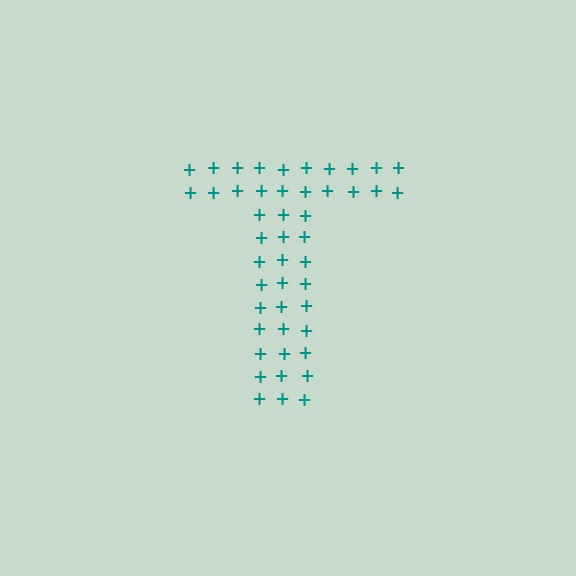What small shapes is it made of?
It is made of small plus signs.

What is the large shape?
The large shape is the letter T.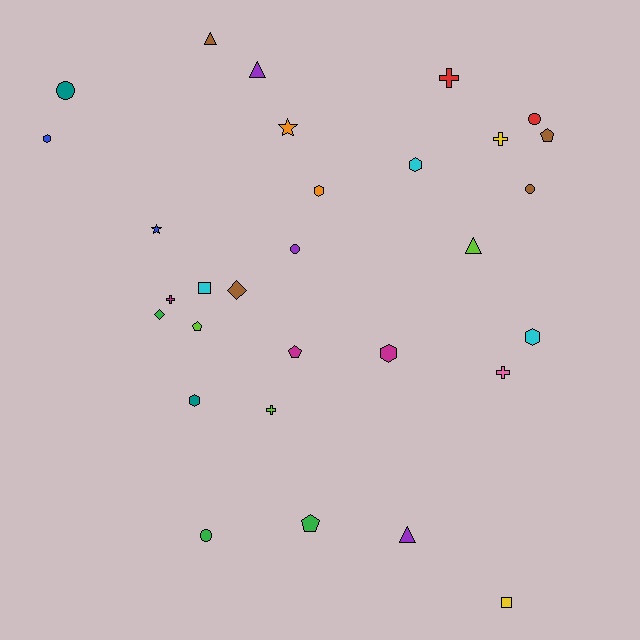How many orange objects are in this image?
There are 2 orange objects.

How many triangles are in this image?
There are 4 triangles.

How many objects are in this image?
There are 30 objects.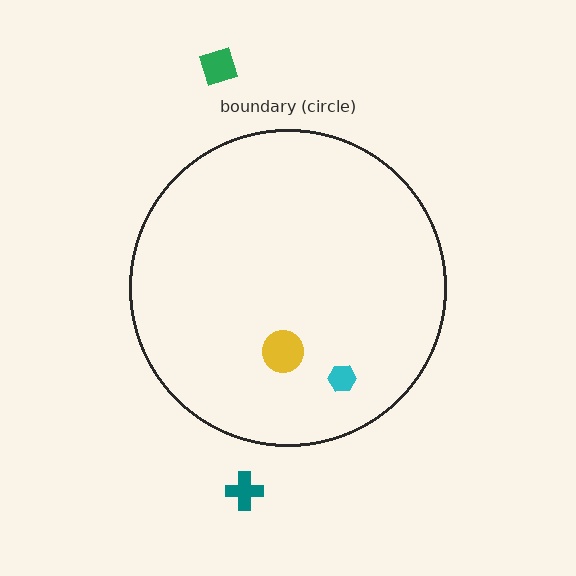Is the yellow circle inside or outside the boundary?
Inside.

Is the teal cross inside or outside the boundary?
Outside.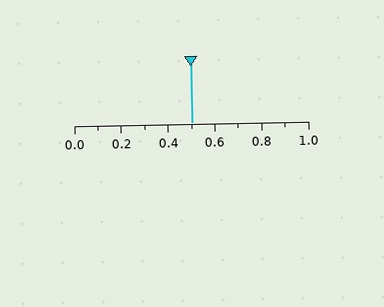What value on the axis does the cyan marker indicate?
The marker indicates approximately 0.5.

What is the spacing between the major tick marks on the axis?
The major ticks are spaced 0.2 apart.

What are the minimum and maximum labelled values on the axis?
The axis runs from 0.0 to 1.0.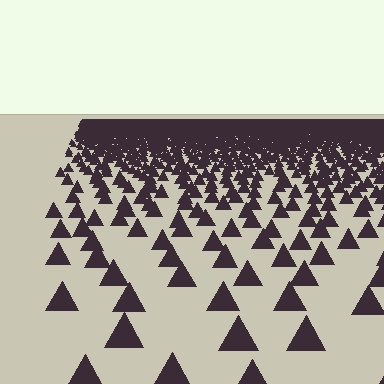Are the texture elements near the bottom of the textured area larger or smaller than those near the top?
Larger. Near the bottom, elements are closer to the viewer and appear at a bigger on-screen size.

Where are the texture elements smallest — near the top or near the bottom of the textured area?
Near the top.